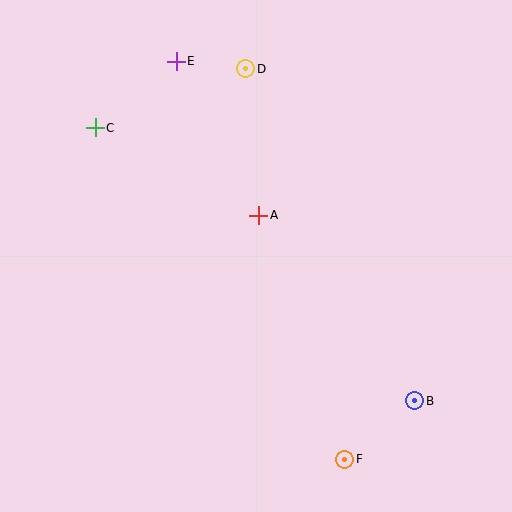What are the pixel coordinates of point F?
Point F is at (345, 459).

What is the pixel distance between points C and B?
The distance between C and B is 421 pixels.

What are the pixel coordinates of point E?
Point E is at (176, 61).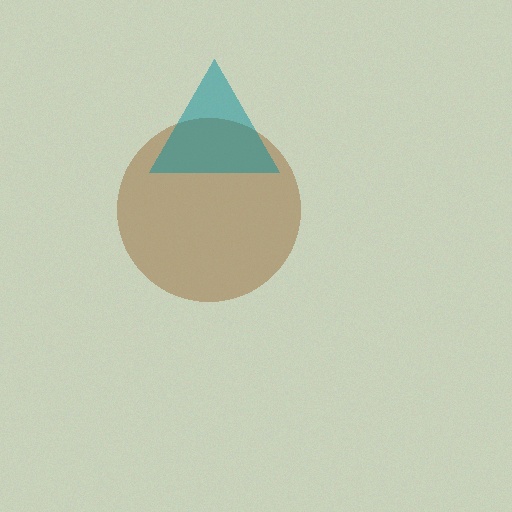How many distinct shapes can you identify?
There are 2 distinct shapes: a brown circle, a teal triangle.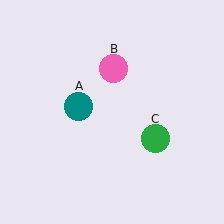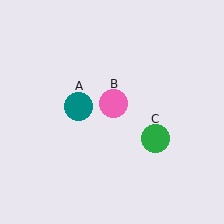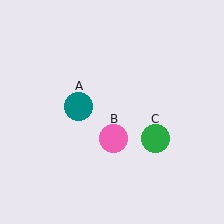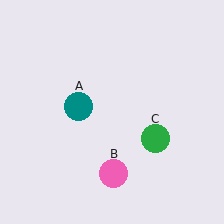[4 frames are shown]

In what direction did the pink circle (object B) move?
The pink circle (object B) moved down.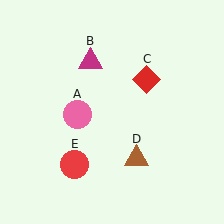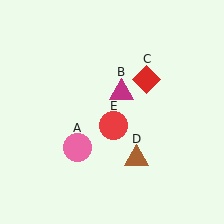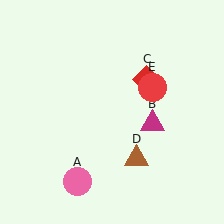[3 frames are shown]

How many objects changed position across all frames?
3 objects changed position: pink circle (object A), magenta triangle (object B), red circle (object E).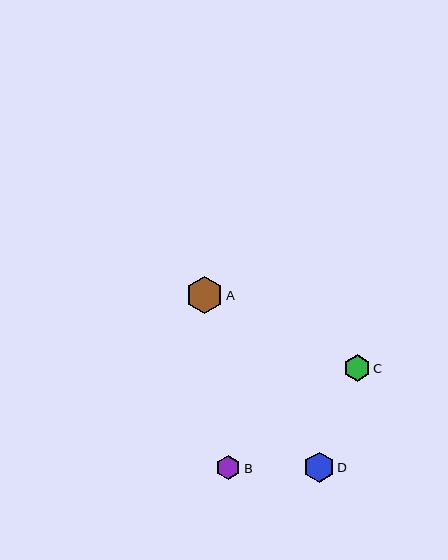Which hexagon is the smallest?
Hexagon B is the smallest with a size of approximately 25 pixels.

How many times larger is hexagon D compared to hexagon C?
Hexagon D is approximately 1.2 times the size of hexagon C.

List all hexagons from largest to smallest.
From largest to smallest: A, D, C, B.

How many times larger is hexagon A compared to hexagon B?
Hexagon A is approximately 1.5 times the size of hexagon B.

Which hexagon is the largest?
Hexagon A is the largest with a size of approximately 37 pixels.